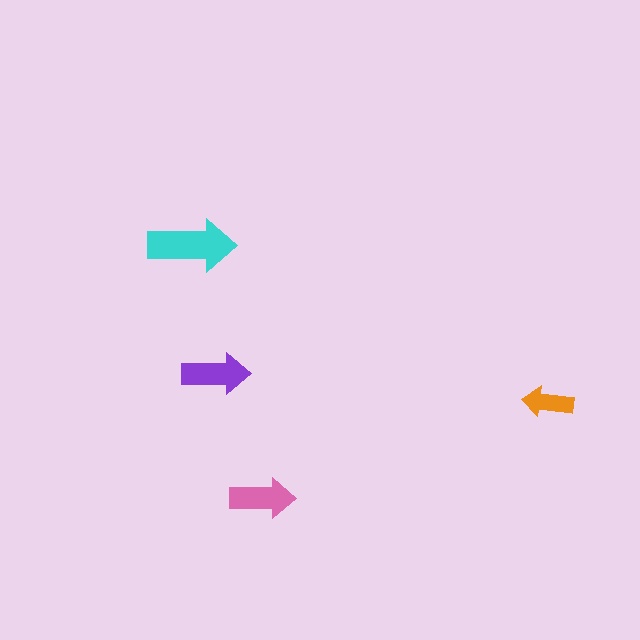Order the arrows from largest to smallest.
the cyan one, the purple one, the pink one, the orange one.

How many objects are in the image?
There are 4 objects in the image.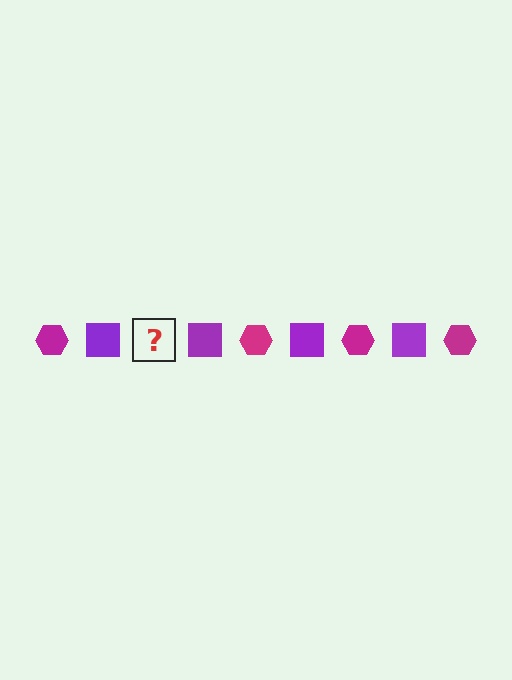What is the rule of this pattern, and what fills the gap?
The rule is that the pattern alternates between magenta hexagon and purple square. The gap should be filled with a magenta hexagon.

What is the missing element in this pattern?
The missing element is a magenta hexagon.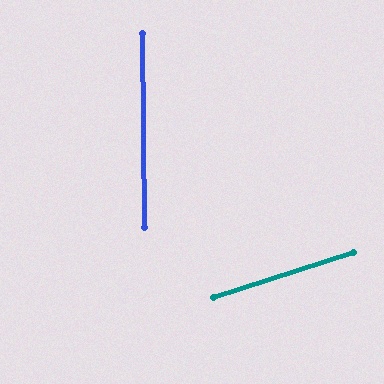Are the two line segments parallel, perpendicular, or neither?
Neither parallel nor perpendicular — they differ by about 73°.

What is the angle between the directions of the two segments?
Approximately 73 degrees.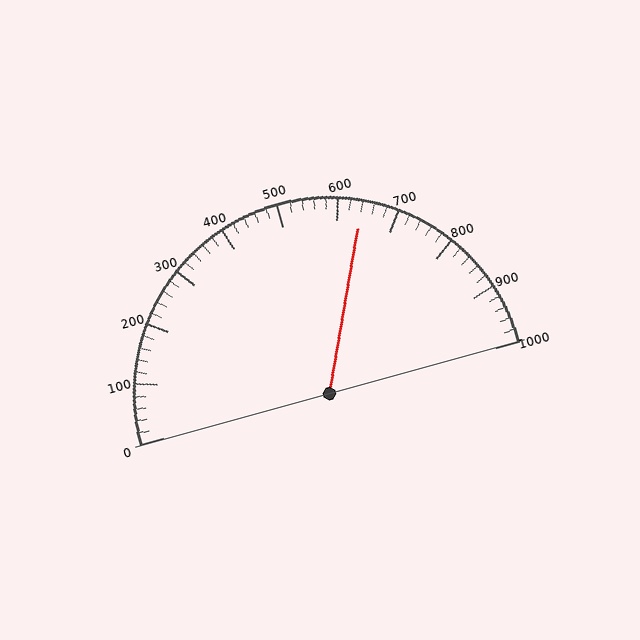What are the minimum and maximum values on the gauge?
The gauge ranges from 0 to 1000.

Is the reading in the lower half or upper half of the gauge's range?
The reading is in the upper half of the range (0 to 1000).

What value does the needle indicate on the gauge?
The needle indicates approximately 640.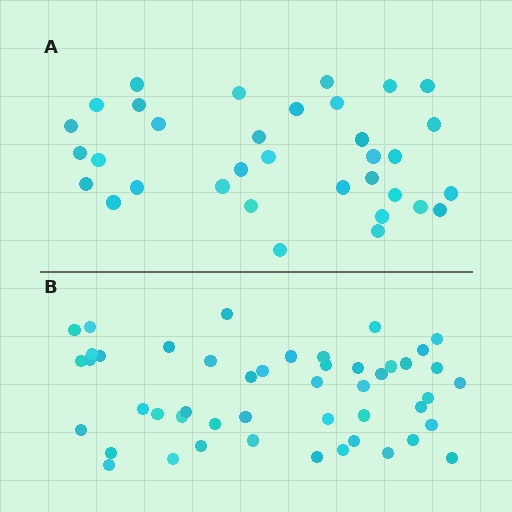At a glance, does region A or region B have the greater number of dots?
Region B (the bottom region) has more dots.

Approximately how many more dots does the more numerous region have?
Region B has approximately 15 more dots than region A.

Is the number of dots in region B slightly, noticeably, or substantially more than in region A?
Region B has noticeably more, but not dramatically so. The ratio is roughly 1.4 to 1.